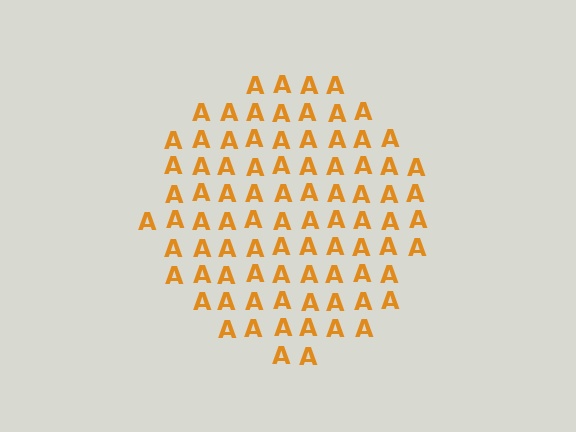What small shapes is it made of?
It is made of small letter A's.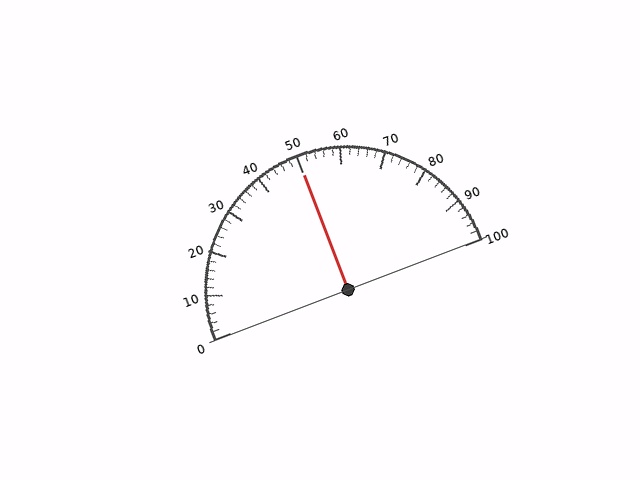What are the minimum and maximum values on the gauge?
The gauge ranges from 0 to 100.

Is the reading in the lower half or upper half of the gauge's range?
The reading is in the upper half of the range (0 to 100).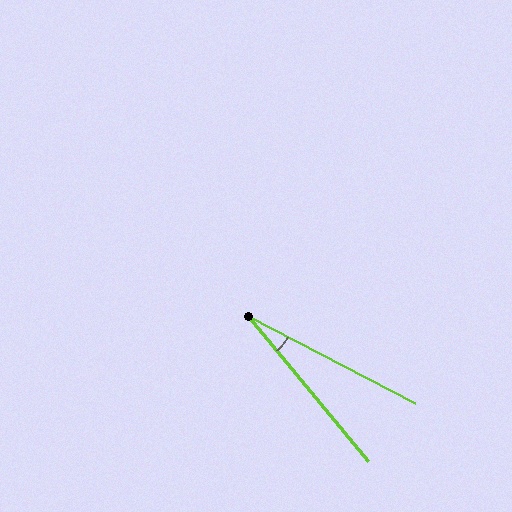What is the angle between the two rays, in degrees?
Approximately 23 degrees.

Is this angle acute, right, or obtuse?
It is acute.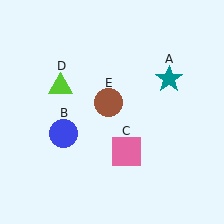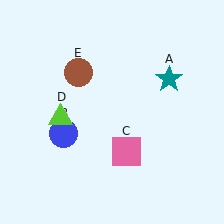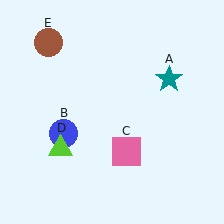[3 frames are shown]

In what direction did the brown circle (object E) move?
The brown circle (object E) moved up and to the left.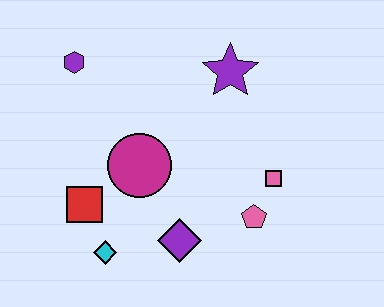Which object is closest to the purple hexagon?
The magenta circle is closest to the purple hexagon.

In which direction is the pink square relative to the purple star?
The pink square is below the purple star.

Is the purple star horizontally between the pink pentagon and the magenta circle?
Yes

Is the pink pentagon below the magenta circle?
Yes